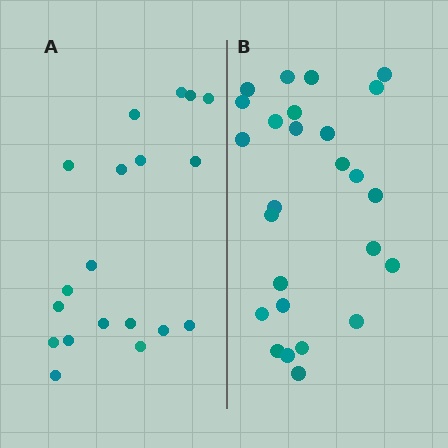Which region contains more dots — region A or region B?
Region B (the right region) has more dots.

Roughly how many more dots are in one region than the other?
Region B has roughly 8 or so more dots than region A.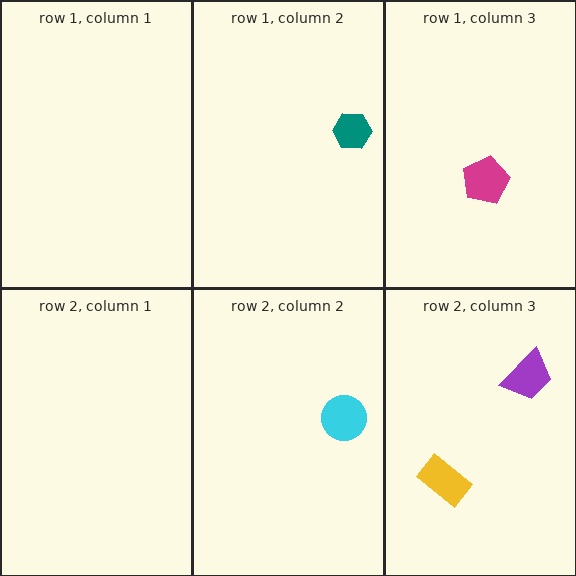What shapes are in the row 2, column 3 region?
The purple trapezoid, the yellow rectangle.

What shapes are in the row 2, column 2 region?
The cyan circle.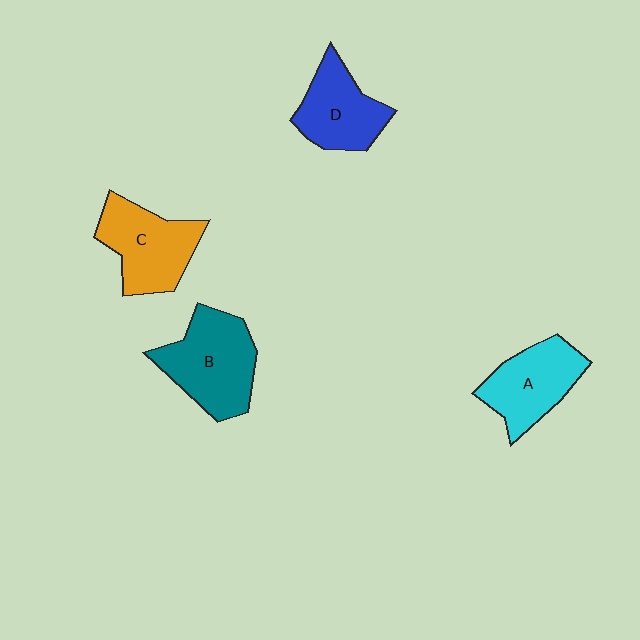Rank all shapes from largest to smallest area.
From largest to smallest: B (teal), C (orange), A (cyan), D (blue).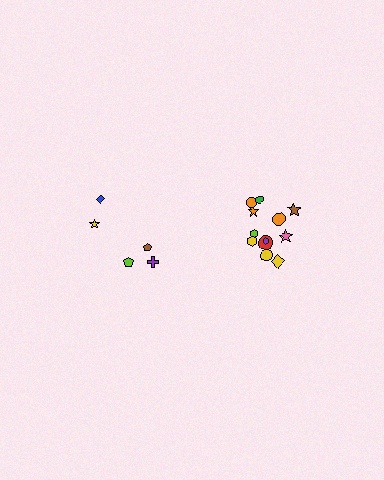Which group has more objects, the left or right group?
The right group.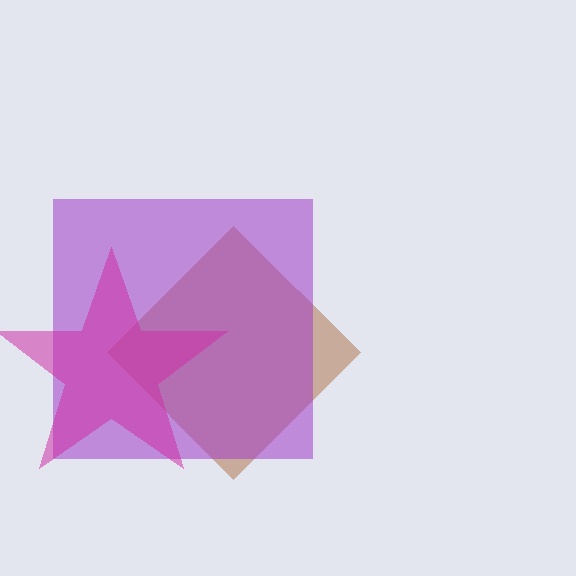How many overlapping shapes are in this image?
There are 3 overlapping shapes in the image.